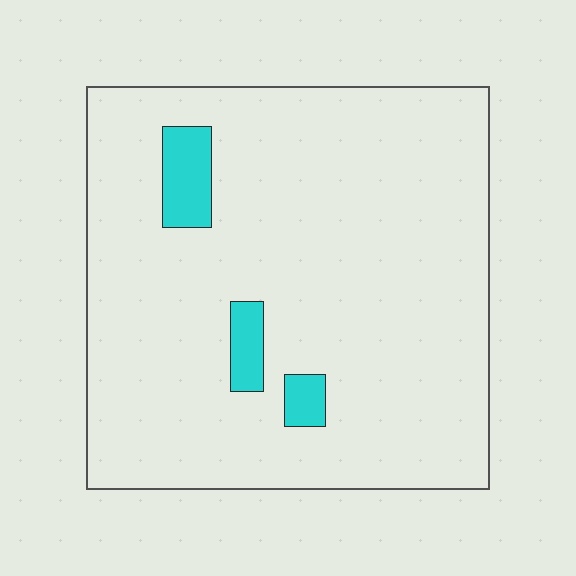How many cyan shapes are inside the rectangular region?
3.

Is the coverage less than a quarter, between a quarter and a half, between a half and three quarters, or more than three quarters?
Less than a quarter.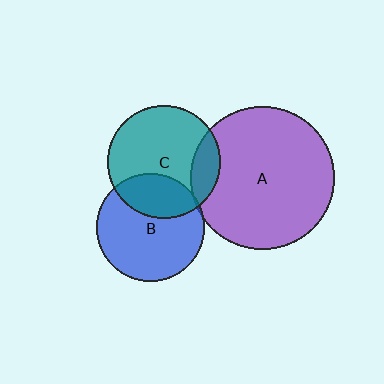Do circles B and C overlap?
Yes.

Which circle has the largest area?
Circle A (purple).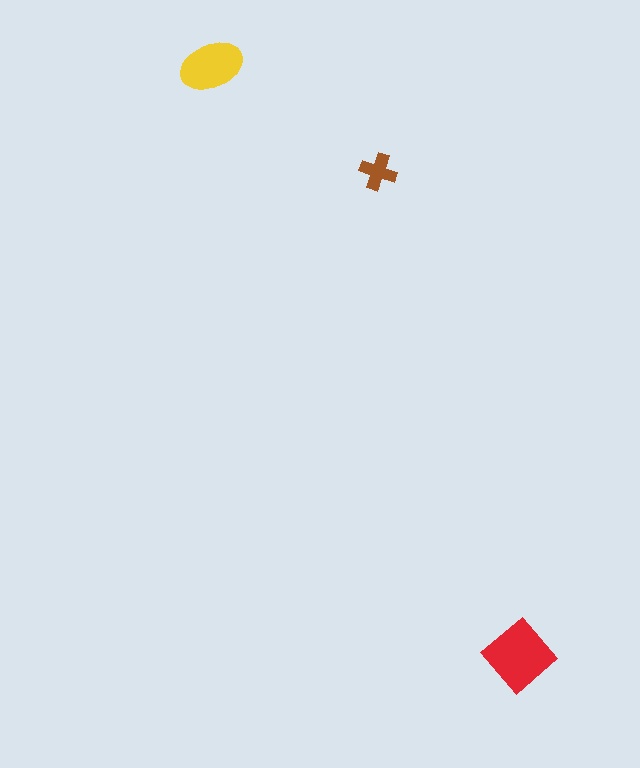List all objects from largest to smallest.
The red diamond, the yellow ellipse, the brown cross.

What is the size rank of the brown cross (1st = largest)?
3rd.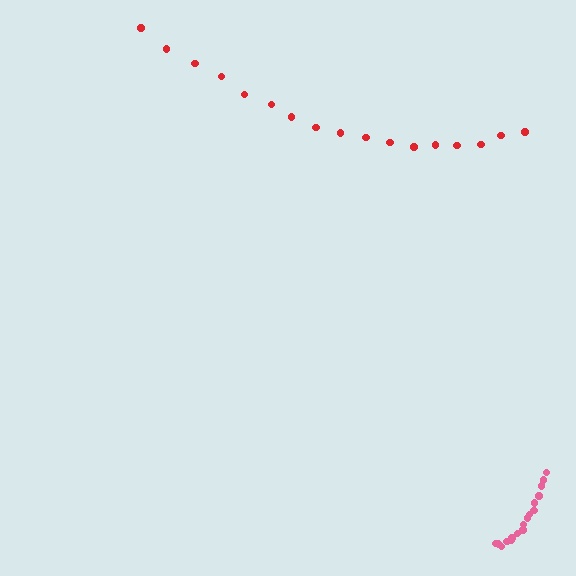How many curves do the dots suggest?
There are 2 distinct paths.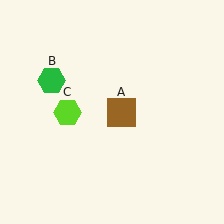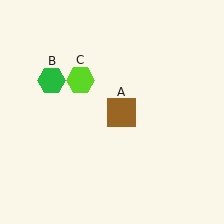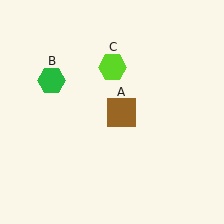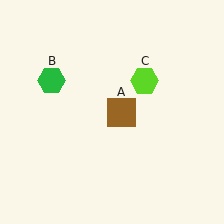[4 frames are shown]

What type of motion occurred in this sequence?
The lime hexagon (object C) rotated clockwise around the center of the scene.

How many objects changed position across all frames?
1 object changed position: lime hexagon (object C).